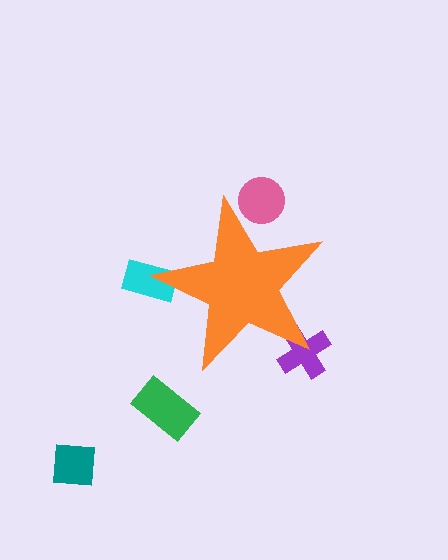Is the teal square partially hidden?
No, the teal square is fully visible.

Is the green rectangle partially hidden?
No, the green rectangle is fully visible.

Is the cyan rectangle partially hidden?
Yes, the cyan rectangle is partially hidden behind the orange star.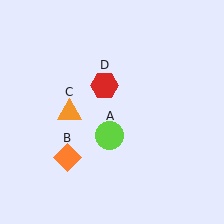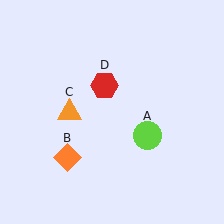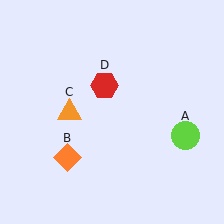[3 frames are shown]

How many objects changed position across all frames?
1 object changed position: lime circle (object A).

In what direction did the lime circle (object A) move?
The lime circle (object A) moved right.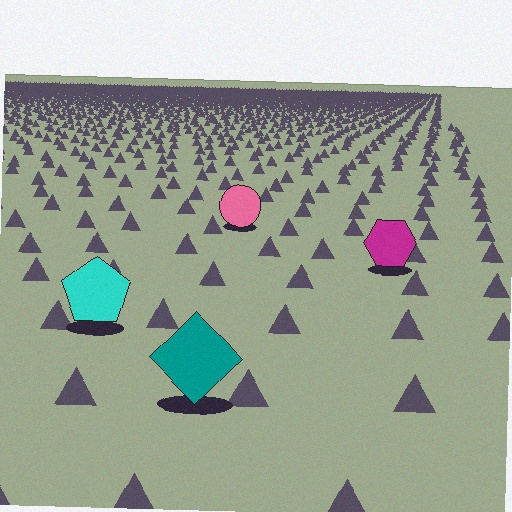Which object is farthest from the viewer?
The pink circle is farthest from the viewer. It appears smaller and the ground texture around it is denser.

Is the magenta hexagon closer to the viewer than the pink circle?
Yes. The magenta hexagon is closer — you can tell from the texture gradient: the ground texture is coarser near it.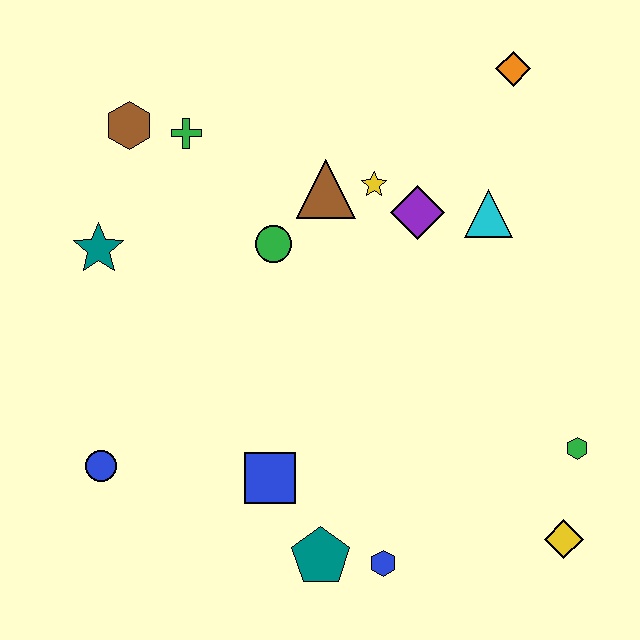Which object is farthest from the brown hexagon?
The yellow diamond is farthest from the brown hexagon.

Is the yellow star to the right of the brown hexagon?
Yes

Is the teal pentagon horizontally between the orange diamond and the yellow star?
No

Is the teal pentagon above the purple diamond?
No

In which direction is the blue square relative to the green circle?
The blue square is below the green circle.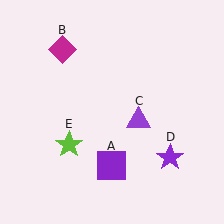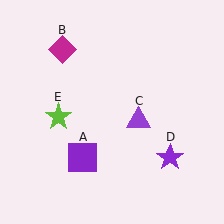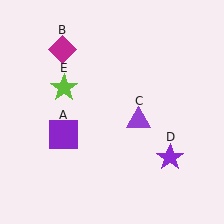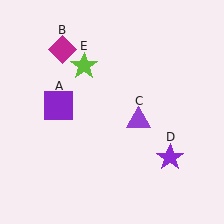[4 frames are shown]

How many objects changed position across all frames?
2 objects changed position: purple square (object A), lime star (object E).